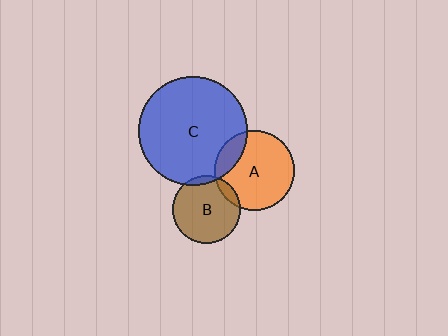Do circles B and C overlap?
Yes.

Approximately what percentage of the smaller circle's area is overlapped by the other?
Approximately 5%.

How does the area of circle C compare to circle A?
Approximately 1.8 times.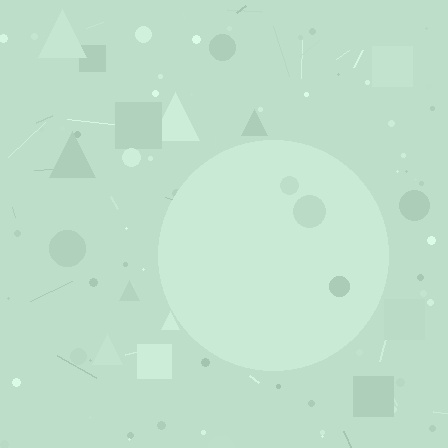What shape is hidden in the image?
A circle is hidden in the image.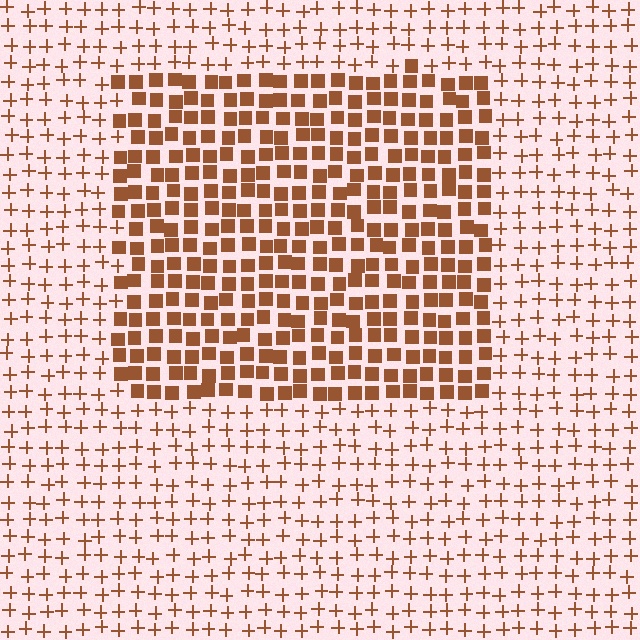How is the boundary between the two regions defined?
The boundary is defined by a change in element shape: squares inside vs. plus signs outside. All elements share the same color and spacing.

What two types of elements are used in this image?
The image uses squares inside the rectangle region and plus signs outside it.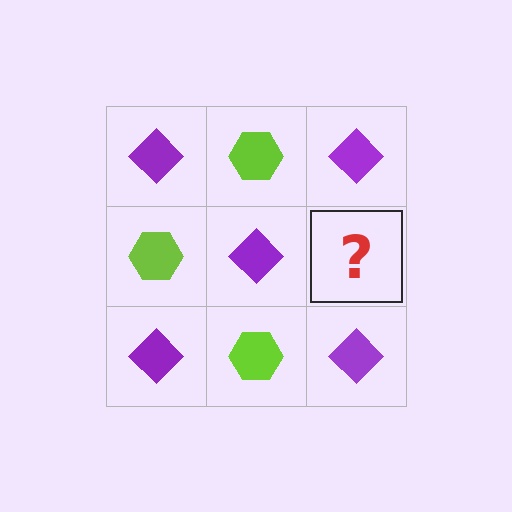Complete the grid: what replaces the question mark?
The question mark should be replaced with a lime hexagon.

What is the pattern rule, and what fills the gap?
The rule is that it alternates purple diamond and lime hexagon in a checkerboard pattern. The gap should be filled with a lime hexagon.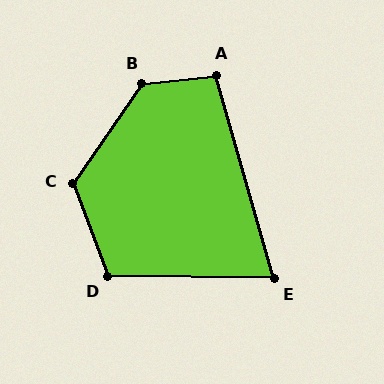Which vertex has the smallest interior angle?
E, at approximately 73 degrees.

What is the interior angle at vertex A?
Approximately 99 degrees (obtuse).